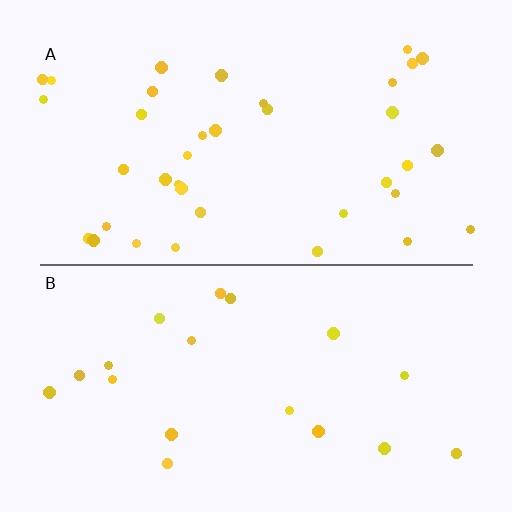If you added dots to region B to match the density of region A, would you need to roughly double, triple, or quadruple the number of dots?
Approximately double.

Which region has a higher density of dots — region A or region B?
A (the top).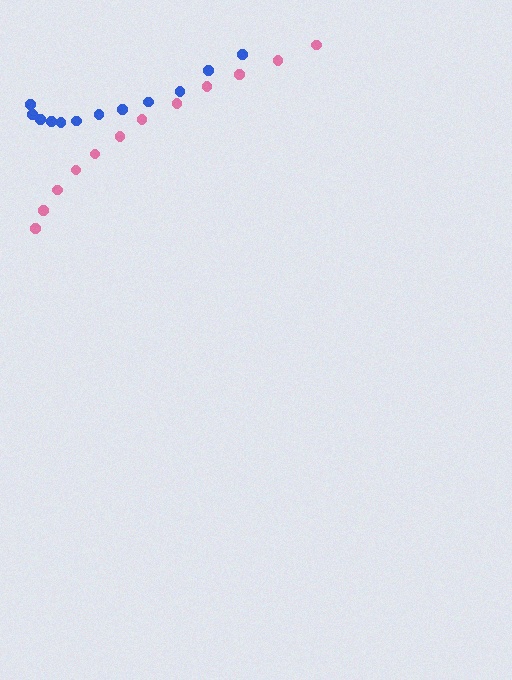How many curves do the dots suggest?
There are 2 distinct paths.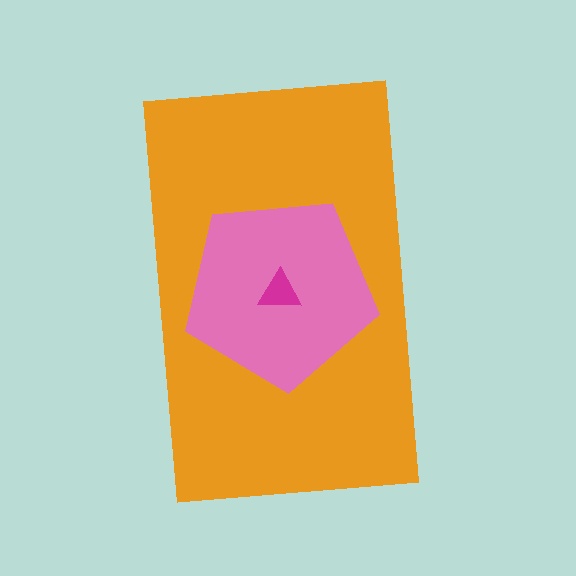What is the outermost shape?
The orange rectangle.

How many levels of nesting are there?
3.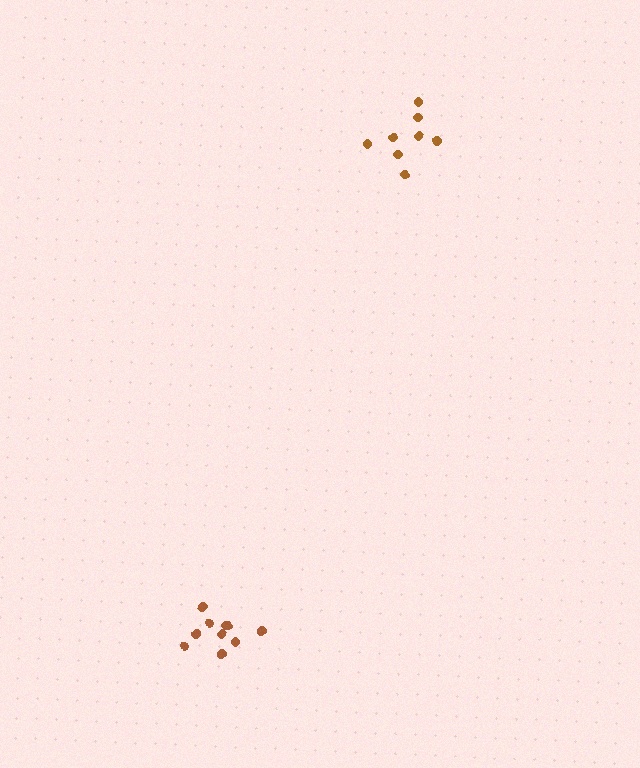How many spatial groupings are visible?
There are 2 spatial groupings.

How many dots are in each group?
Group 1: 10 dots, Group 2: 8 dots (18 total).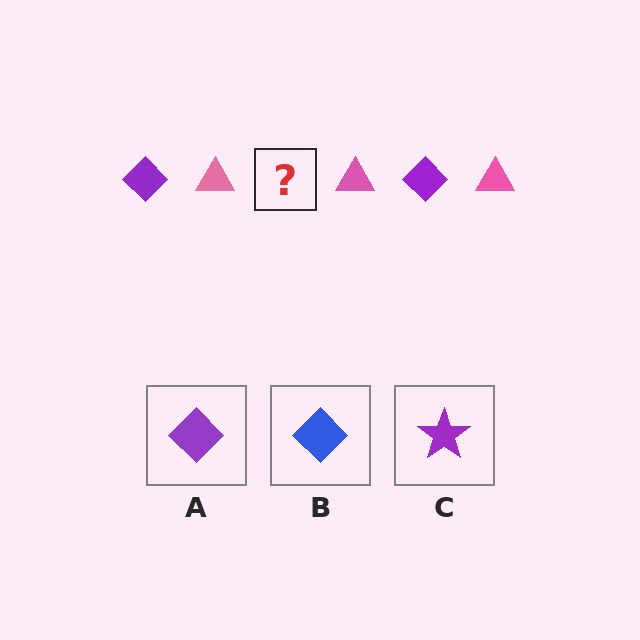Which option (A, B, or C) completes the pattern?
A.